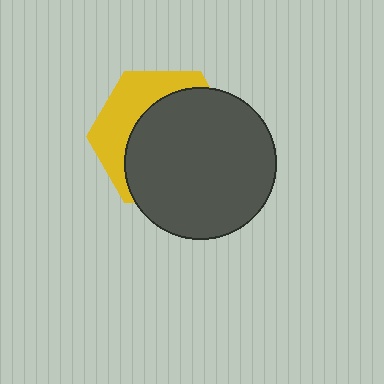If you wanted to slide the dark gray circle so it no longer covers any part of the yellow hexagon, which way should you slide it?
Slide it toward the lower-right — that is the most direct way to separate the two shapes.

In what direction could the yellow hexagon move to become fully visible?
The yellow hexagon could move toward the upper-left. That would shift it out from behind the dark gray circle entirely.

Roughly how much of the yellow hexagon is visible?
A small part of it is visible (roughly 34%).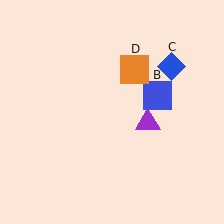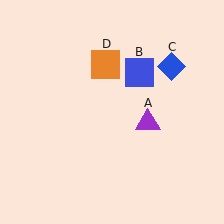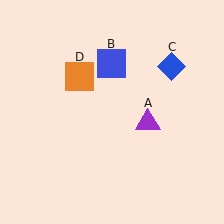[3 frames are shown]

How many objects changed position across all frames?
2 objects changed position: blue square (object B), orange square (object D).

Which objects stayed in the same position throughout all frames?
Purple triangle (object A) and blue diamond (object C) remained stationary.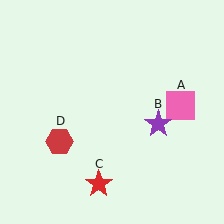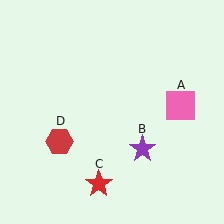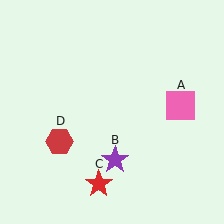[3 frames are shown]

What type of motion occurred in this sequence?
The purple star (object B) rotated clockwise around the center of the scene.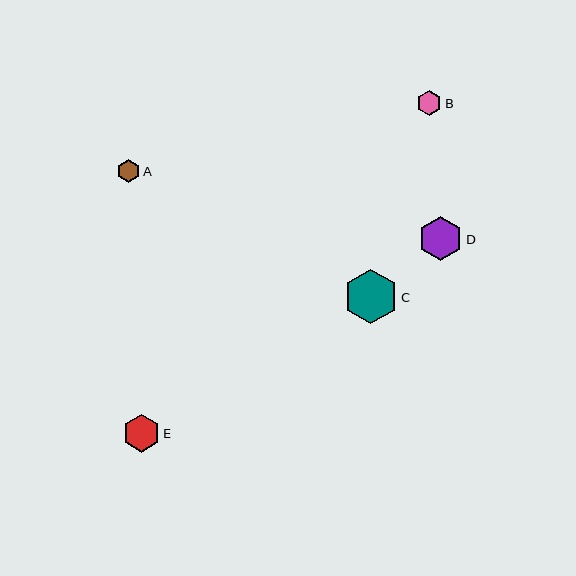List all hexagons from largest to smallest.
From largest to smallest: C, D, E, B, A.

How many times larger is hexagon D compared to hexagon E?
Hexagon D is approximately 1.2 times the size of hexagon E.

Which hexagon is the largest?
Hexagon C is the largest with a size of approximately 55 pixels.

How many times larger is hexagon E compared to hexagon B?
Hexagon E is approximately 1.5 times the size of hexagon B.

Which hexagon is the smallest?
Hexagon A is the smallest with a size of approximately 24 pixels.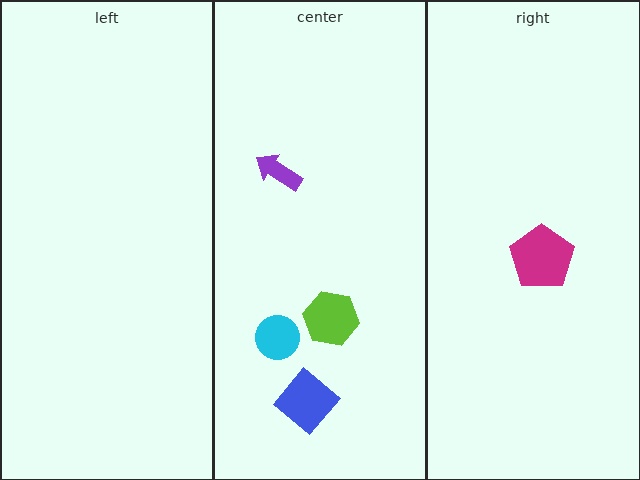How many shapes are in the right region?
1.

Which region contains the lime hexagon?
The center region.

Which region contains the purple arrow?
The center region.